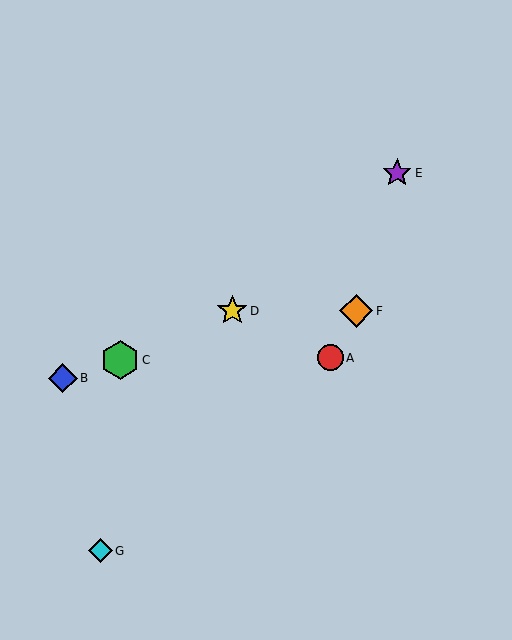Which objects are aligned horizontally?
Objects D, F are aligned horizontally.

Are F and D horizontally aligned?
Yes, both are at y≈311.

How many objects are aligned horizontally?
2 objects (D, F) are aligned horizontally.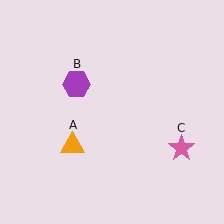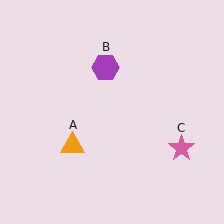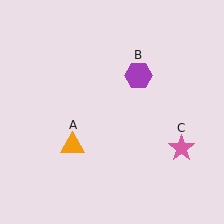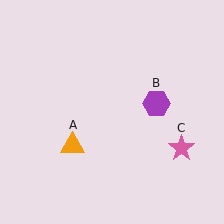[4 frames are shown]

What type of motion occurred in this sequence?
The purple hexagon (object B) rotated clockwise around the center of the scene.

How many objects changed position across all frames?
1 object changed position: purple hexagon (object B).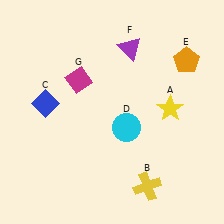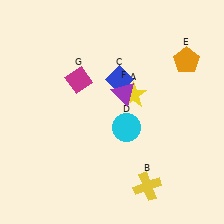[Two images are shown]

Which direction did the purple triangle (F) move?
The purple triangle (F) moved down.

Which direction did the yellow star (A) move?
The yellow star (A) moved left.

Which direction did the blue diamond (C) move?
The blue diamond (C) moved right.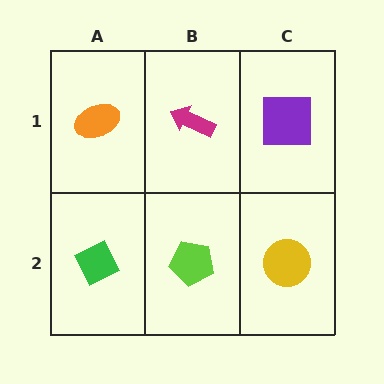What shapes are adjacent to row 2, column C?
A purple square (row 1, column C), a lime pentagon (row 2, column B).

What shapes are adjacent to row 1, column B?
A lime pentagon (row 2, column B), an orange ellipse (row 1, column A), a purple square (row 1, column C).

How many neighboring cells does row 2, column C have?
2.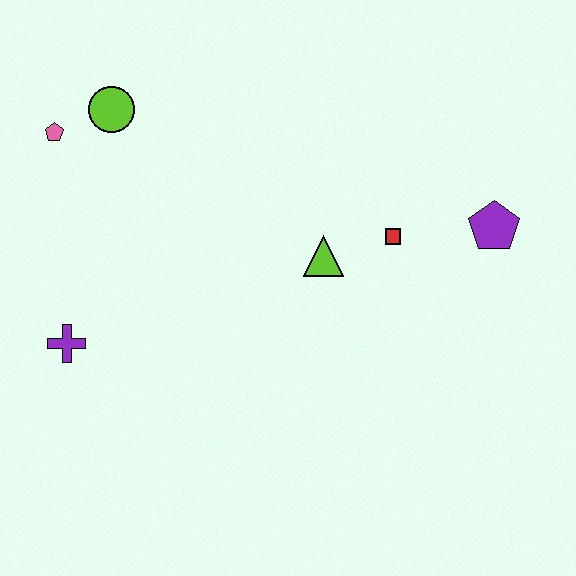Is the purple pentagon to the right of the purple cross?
Yes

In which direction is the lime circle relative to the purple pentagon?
The lime circle is to the left of the purple pentagon.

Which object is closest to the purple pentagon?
The red square is closest to the purple pentagon.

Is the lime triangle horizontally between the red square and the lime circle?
Yes